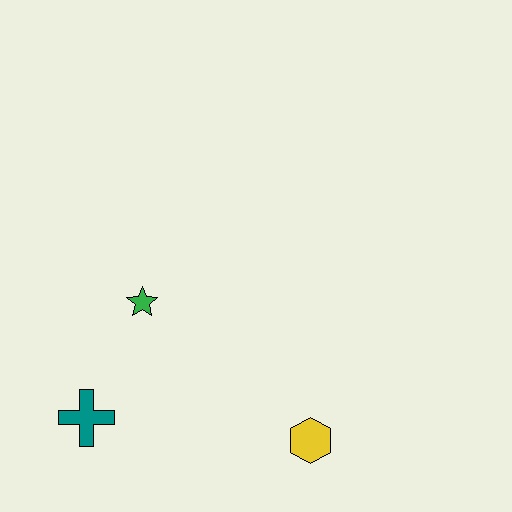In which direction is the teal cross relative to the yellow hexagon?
The teal cross is to the left of the yellow hexagon.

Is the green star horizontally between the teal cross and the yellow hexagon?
Yes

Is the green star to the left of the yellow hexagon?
Yes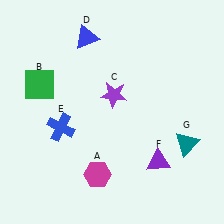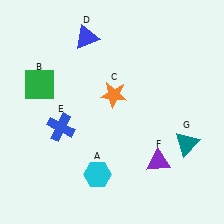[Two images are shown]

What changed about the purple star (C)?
In Image 1, C is purple. In Image 2, it changed to orange.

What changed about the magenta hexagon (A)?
In Image 1, A is magenta. In Image 2, it changed to cyan.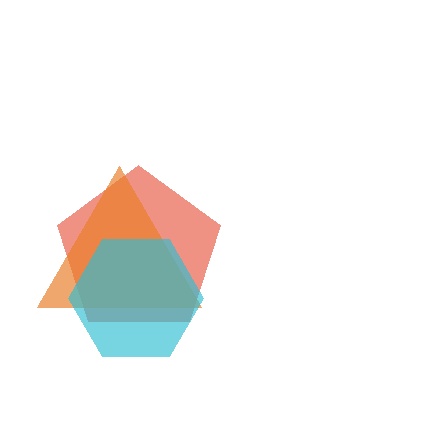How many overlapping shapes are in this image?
There are 3 overlapping shapes in the image.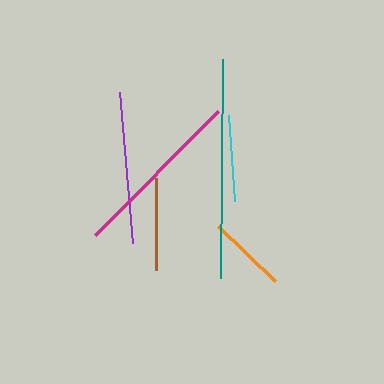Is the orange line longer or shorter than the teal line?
The teal line is longer than the orange line.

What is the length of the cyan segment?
The cyan segment is approximately 86 pixels long.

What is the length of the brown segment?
The brown segment is approximately 92 pixels long.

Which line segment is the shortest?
The orange line is the shortest at approximately 79 pixels.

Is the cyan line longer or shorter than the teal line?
The teal line is longer than the cyan line.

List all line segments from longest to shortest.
From longest to shortest: teal, magenta, purple, brown, cyan, orange.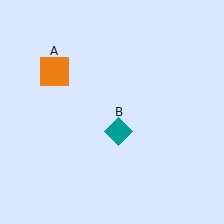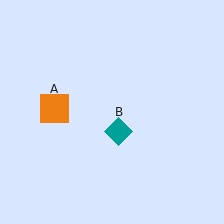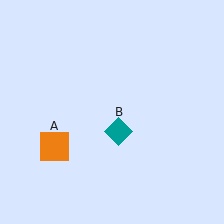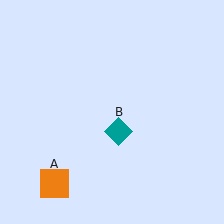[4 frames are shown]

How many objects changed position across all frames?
1 object changed position: orange square (object A).